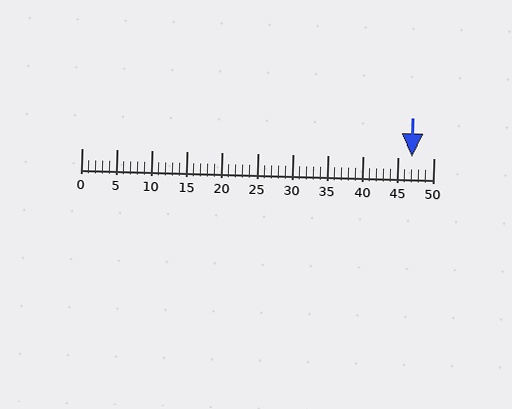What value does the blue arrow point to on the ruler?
The blue arrow points to approximately 47.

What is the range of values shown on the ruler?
The ruler shows values from 0 to 50.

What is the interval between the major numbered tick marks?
The major tick marks are spaced 5 units apart.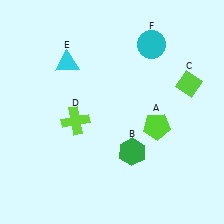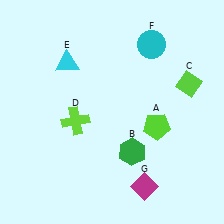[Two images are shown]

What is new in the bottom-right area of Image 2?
A magenta diamond (G) was added in the bottom-right area of Image 2.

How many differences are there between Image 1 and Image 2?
There is 1 difference between the two images.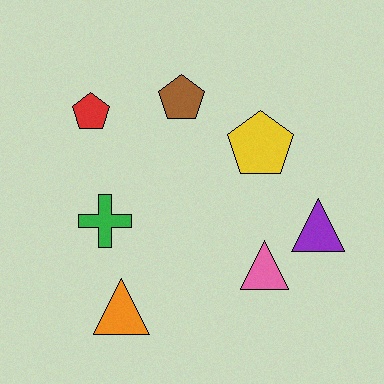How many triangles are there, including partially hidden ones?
There are 3 triangles.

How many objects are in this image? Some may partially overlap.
There are 7 objects.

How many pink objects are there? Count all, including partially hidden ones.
There is 1 pink object.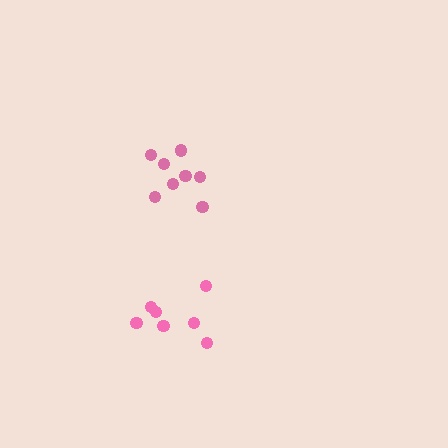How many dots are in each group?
Group 1: 7 dots, Group 2: 8 dots (15 total).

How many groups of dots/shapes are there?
There are 2 groups.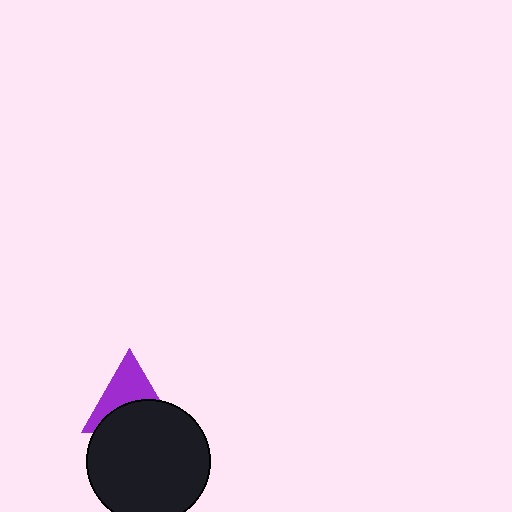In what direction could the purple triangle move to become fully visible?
The purple triangle could move up. That would shift it out from behind the black circle entirely.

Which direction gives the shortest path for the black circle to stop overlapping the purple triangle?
Moving down gives the shortest separation.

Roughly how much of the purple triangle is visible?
About half of it is visible (roughly 51%).